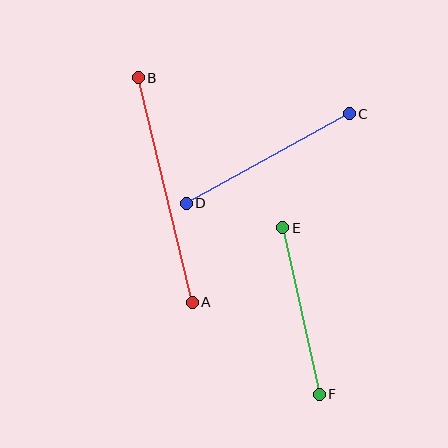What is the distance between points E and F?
The distance is approximately 171 pixels.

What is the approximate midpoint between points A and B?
The midpoint is at approximately (165, 190) pixels.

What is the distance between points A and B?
The distance is approximately 231 pixels.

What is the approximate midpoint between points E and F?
The midpoint is at approximately (301, 311) pixels.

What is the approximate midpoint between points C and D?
The midpoint is at approximately (268, 159) pixels.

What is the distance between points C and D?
The distance is approximately 186 pixels.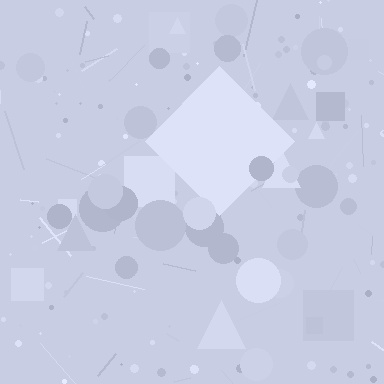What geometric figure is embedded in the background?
A diamond is embedded in the background.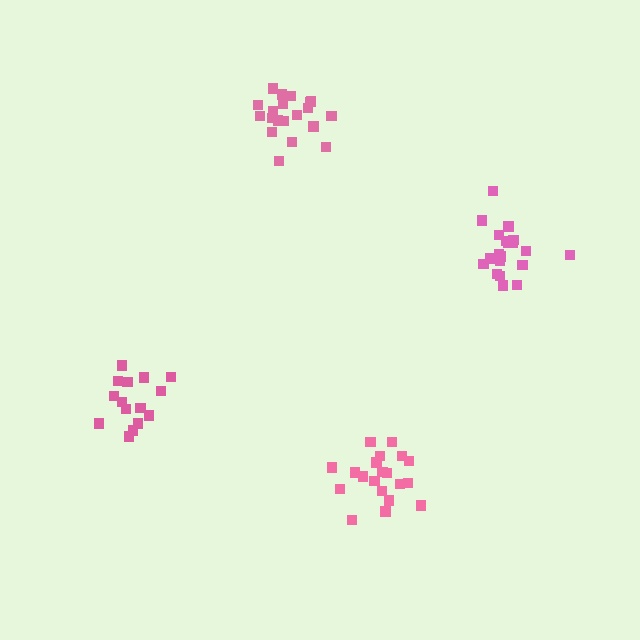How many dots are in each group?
Group 1: 21 dots, Group 2: 21 dots, Group 3: 20 dots, Group 4: 15 dots (77 total).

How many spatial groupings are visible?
There are 4 spatial groupings.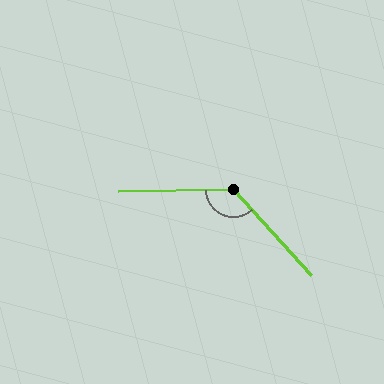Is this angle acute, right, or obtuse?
It is obtuse.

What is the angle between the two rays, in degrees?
Approximately 131 degrees.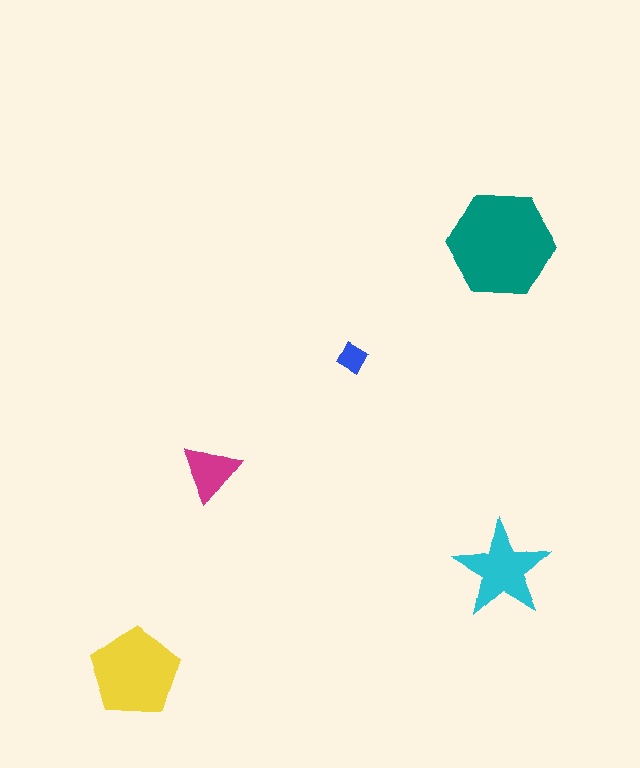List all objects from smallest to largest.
The blue diamond, the magenta triangle, the cyan star, the yellow pentagon, the teal hexagon.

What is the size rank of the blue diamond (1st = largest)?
5th.